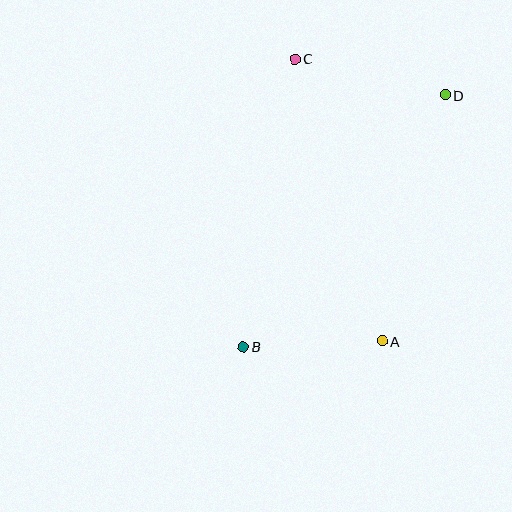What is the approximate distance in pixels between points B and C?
The distance between B and C is approximately 292 pixels.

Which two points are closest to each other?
Points A and B are closest to each other.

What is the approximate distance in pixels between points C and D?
The distance between C and D is approximately 155 pixels.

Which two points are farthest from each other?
Points B and D are farthest from each other.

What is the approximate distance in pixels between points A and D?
The distance between A and D is approximately 254 pixels.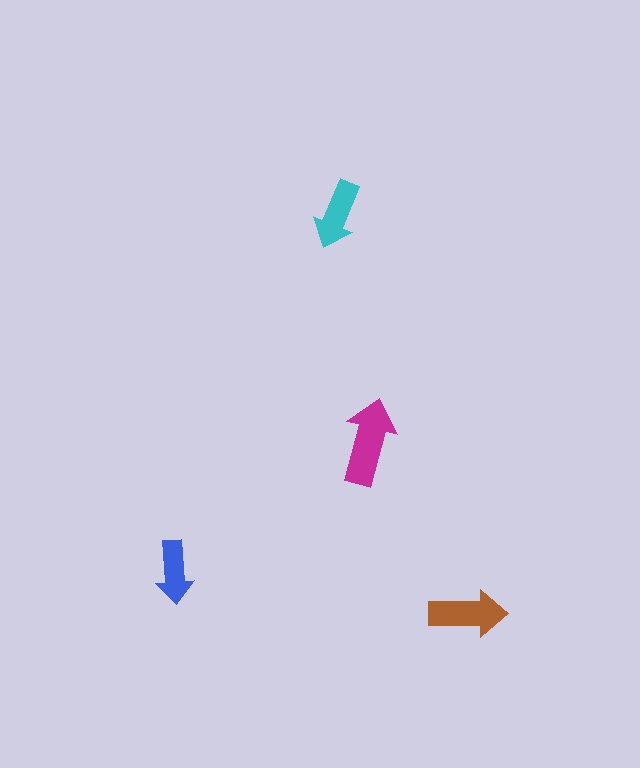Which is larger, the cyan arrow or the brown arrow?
The brown one.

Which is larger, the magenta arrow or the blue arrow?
The magenta one.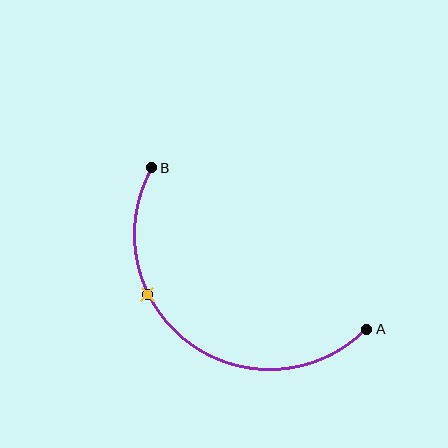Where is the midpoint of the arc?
The arc midpoint is the point on the curve farthest from the straight line joining A and B. It sits below and to the left of that line.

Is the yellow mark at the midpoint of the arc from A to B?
No. The yellow mark lies on the arc but is closer to endpoint B. The arc midpoint would be at the point on the curve equidistant along the arc from both A and B.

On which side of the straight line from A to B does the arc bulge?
The arc bulges below and to the left of the straight line connecting A and B.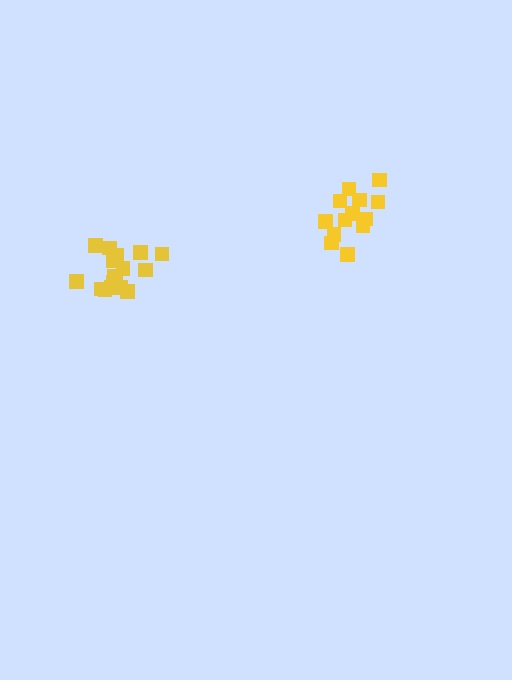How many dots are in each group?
Group 1: 13 dots, Group 2: 17 dots (30 total).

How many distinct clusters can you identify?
There are 2 distinct clusters.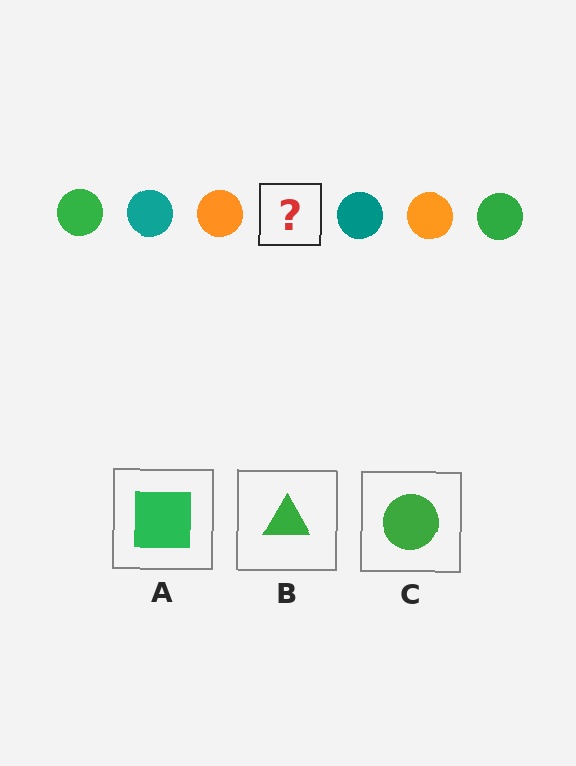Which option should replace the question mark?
Option C.